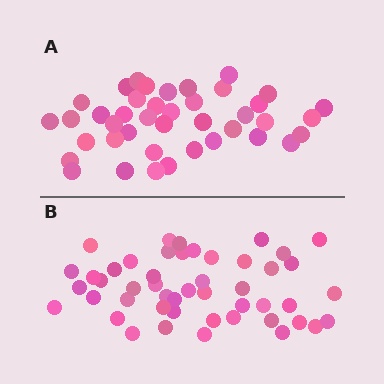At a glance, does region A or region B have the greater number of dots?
Region B (the bottom region) has more dots.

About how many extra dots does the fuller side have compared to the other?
Region B has roughly 8 or so more dots than region A.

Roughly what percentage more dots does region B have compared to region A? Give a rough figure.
About 15% more.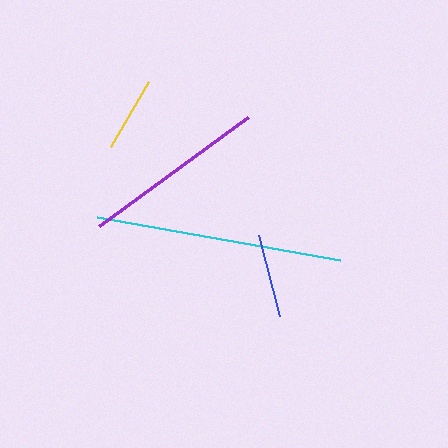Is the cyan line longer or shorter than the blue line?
The cyan line is longer than the blue line.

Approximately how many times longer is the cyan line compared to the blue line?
The cyan line is approximately 3.0 times the length of the blue line.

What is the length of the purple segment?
The purple segment is approximately 185 pixels long.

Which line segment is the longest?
The cyan line is the longest at approximately 247 pixels.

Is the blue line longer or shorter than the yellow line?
The blue line is longer than the yellow line.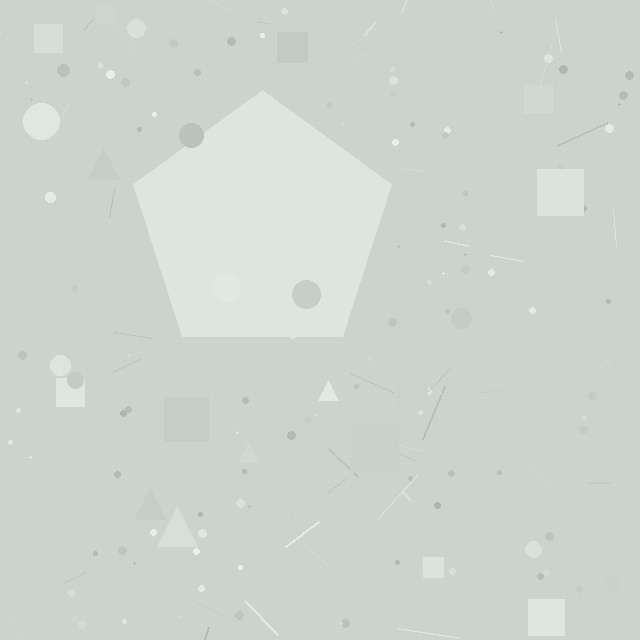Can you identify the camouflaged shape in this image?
The camouflaged shape is a pentagon.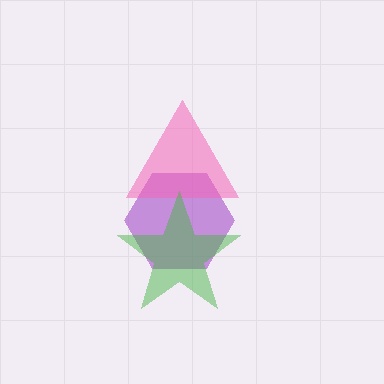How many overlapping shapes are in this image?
There are 3 overlapping shapes in the image.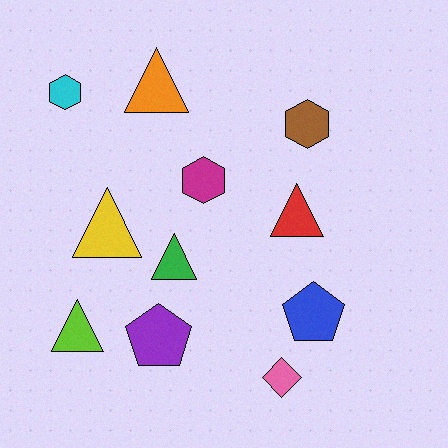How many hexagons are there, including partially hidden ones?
There are 3 hexagons.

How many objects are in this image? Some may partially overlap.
There are 11 objects.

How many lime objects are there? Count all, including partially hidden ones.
There is 1 lime object.